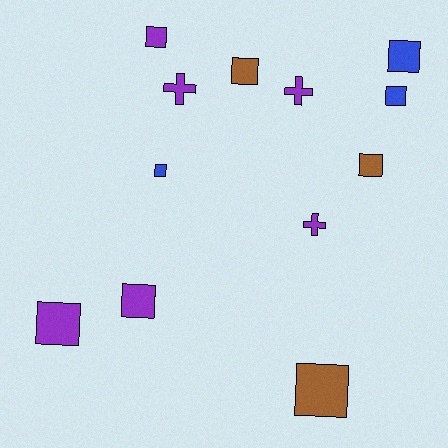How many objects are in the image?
There are 12 objects.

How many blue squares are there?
There are 3 blue squares.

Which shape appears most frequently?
Square, with 9 objects.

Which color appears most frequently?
Purple, with 6 objects.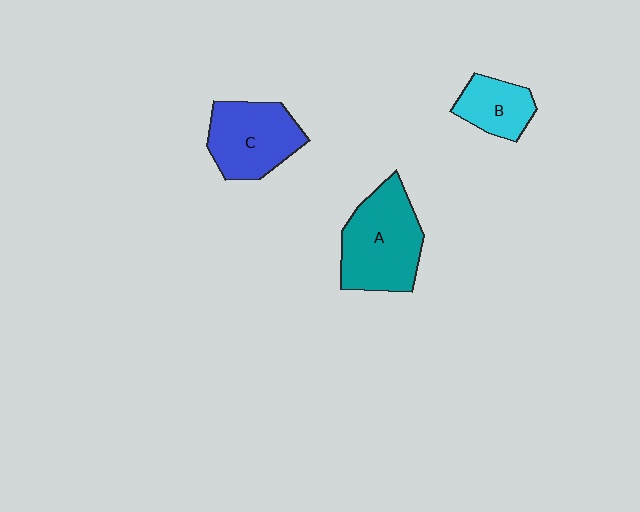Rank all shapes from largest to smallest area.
From largest to smallest: A (teal), C (blue), B (cyan).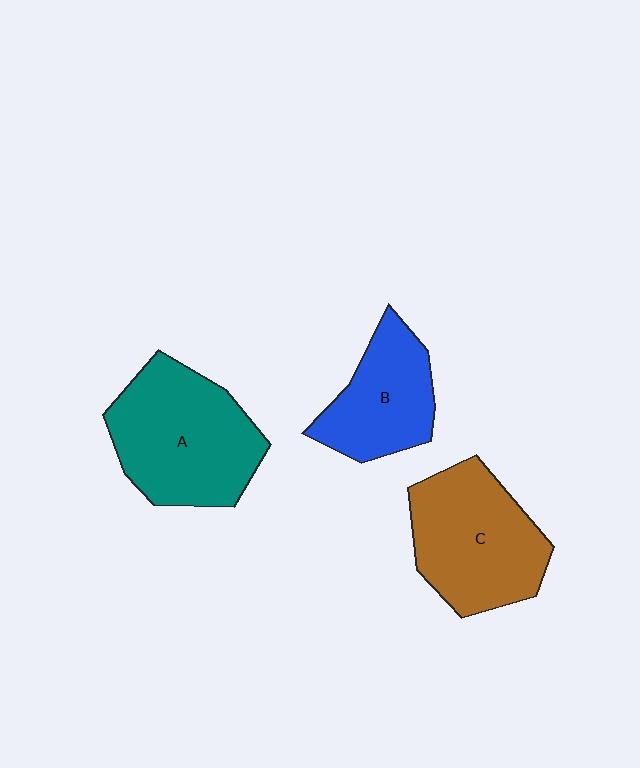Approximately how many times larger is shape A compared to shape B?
Approximately 1.5 times.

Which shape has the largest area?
Shape A (teal).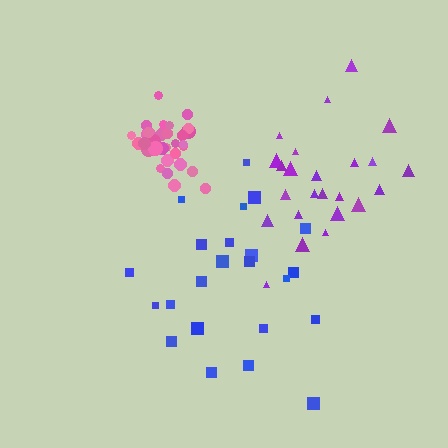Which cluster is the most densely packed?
Pink.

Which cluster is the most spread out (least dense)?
Blue.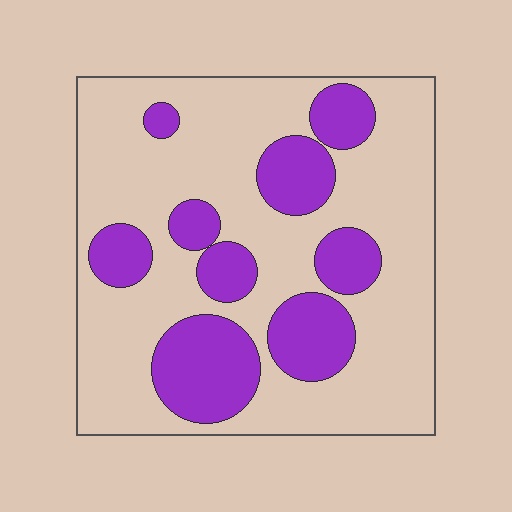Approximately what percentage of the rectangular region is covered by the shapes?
Approximately 30%.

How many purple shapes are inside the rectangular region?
9.